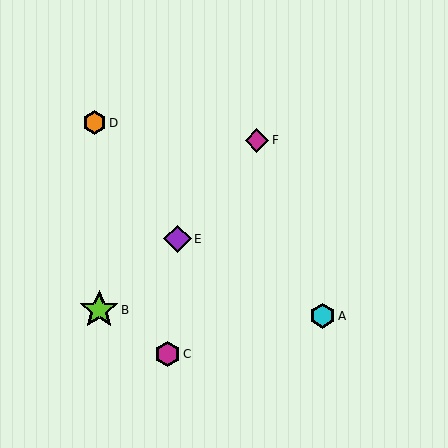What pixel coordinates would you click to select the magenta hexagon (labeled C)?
Click at (168, 354) to select the magenta hexagon C.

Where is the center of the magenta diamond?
The center of the magenta diamond is at (257, 140).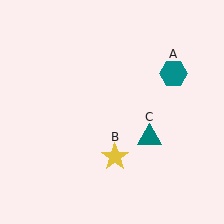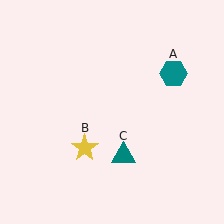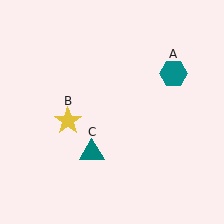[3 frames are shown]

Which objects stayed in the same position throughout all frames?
Teal hexagon (object A) remained stationary.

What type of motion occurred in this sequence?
The yellow star (object B), teal triangle (object C) rotated clockwise around the center of the scene.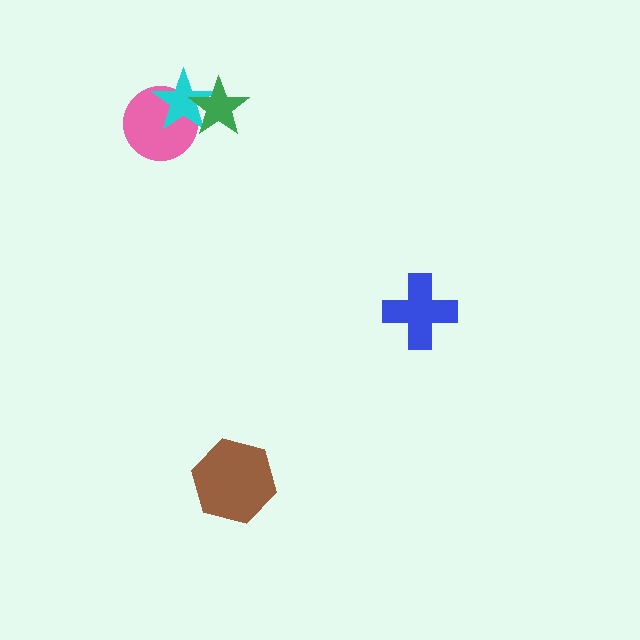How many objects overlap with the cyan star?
2 objects overlap with the cyan star.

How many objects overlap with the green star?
2 objects overlap with the green star.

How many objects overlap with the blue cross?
0 objects overlap with the blue cross.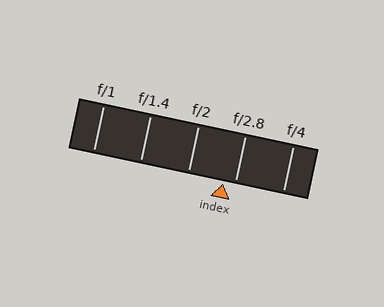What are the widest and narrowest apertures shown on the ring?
The widest aperture shown is f/1 and the narrowest is f/4.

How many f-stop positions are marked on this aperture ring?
There are 5 f-stop positions marked.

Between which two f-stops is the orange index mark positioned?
The index mark is between f/2 and f/2.8.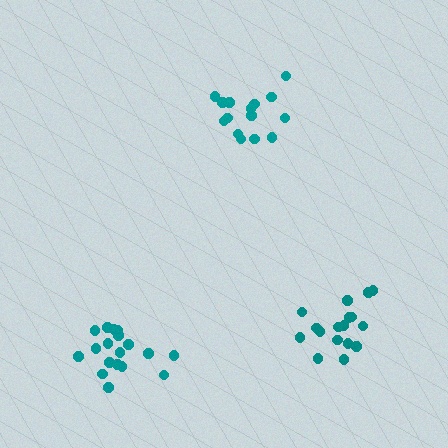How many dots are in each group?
Group 1: 17 dots, Group 2: 19 dots, Group 3: 15 dots (51 total).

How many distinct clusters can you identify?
There are 3 distinct clusters.